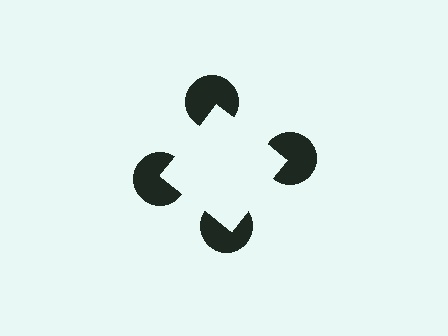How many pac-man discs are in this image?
There are 4 — one at each vertex of the illusory square.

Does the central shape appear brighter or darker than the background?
It typically appears slightly brighter than the background, even though no actual brightness change is drawn.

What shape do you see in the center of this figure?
An illusory square — its edges are inferred from the aligned wedge cuts in the pac-man discs, not physically drawn.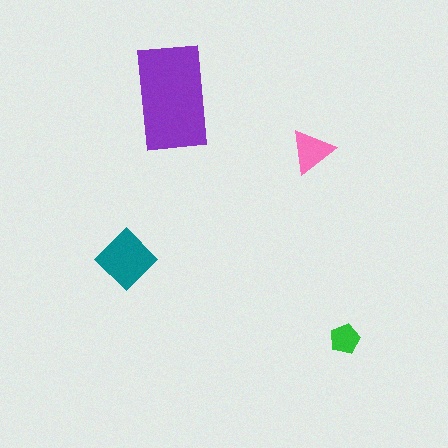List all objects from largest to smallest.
The purple rectangle, the teal diamond, the pink triangle, the green pentagon.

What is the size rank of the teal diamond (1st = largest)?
2nd.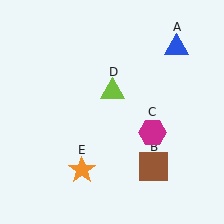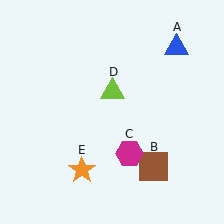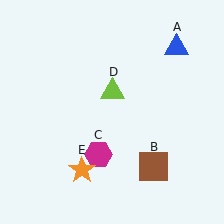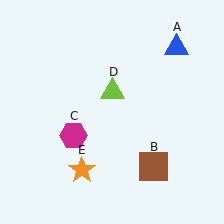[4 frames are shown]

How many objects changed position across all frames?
1 object changed position: magenta hexagon (object C).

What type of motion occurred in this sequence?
The magenta hexagon (object C) rotated clockwise around the center of the scene.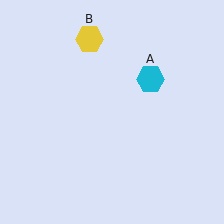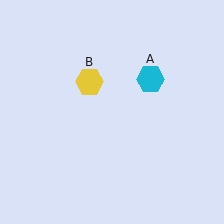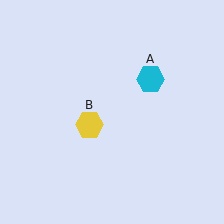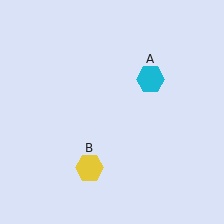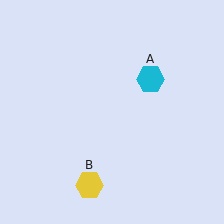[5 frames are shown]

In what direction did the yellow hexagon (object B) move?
The yellow hexagon (object B) moved down.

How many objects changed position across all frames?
1 object changed position: yellow hexagon (object B).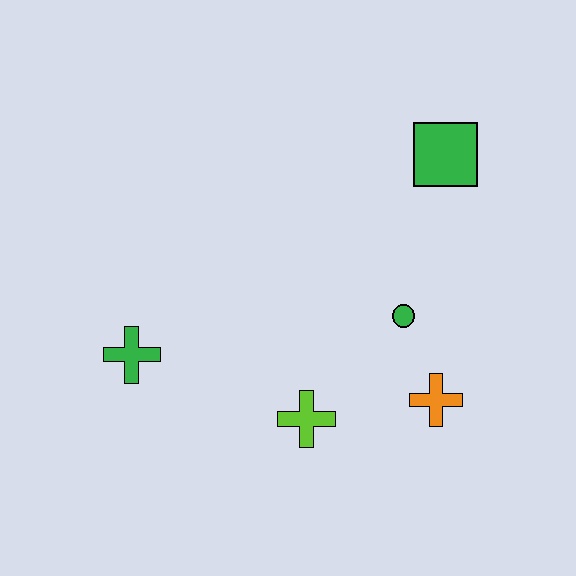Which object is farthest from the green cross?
The green square is farthest from the green cross.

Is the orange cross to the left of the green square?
Yes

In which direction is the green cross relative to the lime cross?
The green cross is to the left of the lime cross.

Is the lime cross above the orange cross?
No